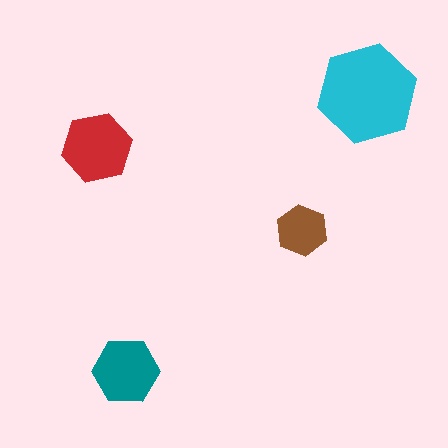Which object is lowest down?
The teal hexagon is bottommost.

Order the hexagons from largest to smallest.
the cyan one, the red one, the teal one, the brown one.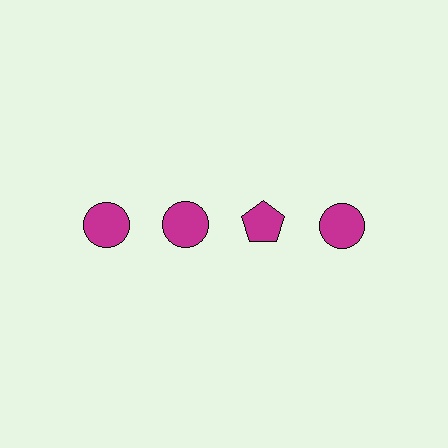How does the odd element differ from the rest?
It has a different shape: pentagon instead of circle.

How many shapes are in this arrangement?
There are 4 shapes arranged in a grid pattern.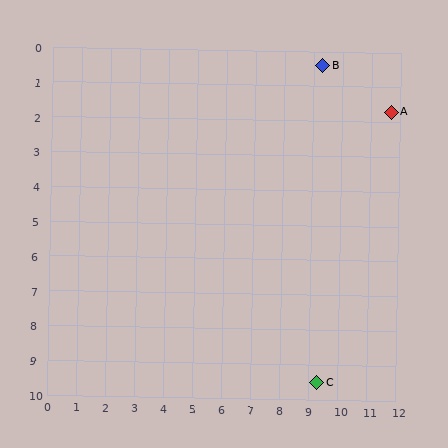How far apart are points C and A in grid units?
Points C and A are about 8.2 grid units apart.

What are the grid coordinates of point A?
Point A is at approximately (11.7, 1.7).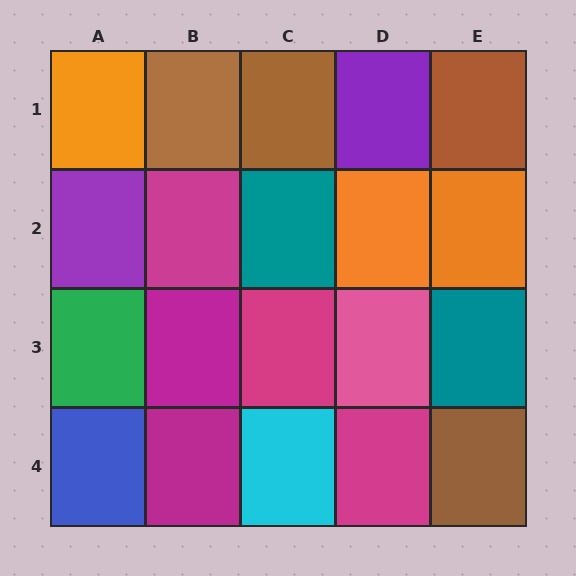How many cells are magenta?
5 cells are magenta.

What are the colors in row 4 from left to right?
Blue, magenta, cyan, magenta, brown.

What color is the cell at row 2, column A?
Purple.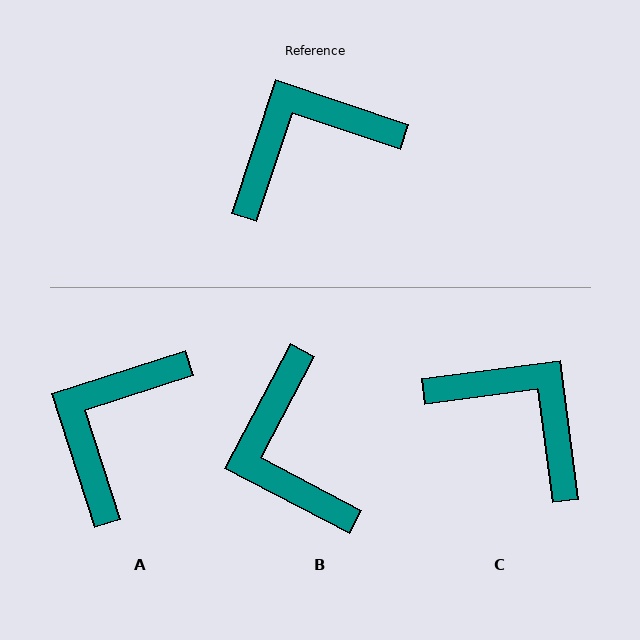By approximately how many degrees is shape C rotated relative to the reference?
Approximately 64 degrees clockwise.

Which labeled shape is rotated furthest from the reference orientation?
B, about 81 degrees away.